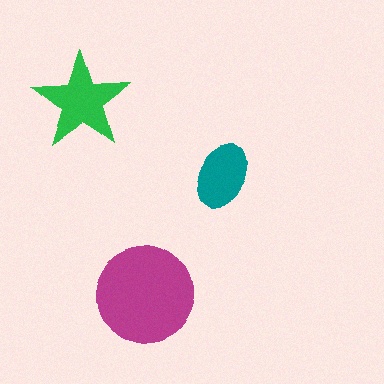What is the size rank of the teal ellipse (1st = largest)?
3rd.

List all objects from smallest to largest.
The teal ellipse, the green star, the magenta circle.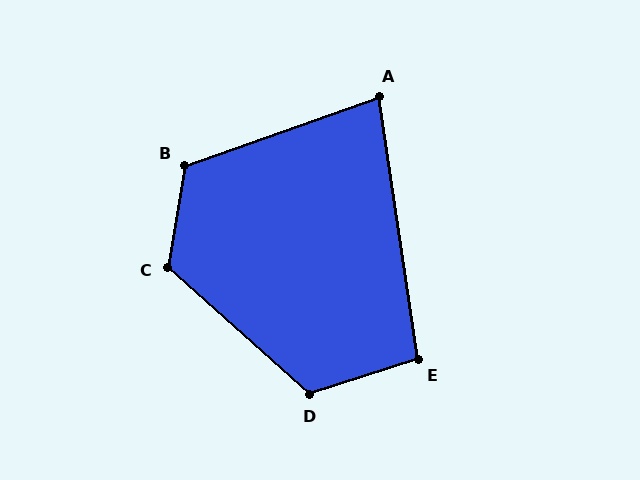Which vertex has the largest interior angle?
C, at approximately 122 degrees.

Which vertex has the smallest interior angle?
A, at approximately 79 degrees.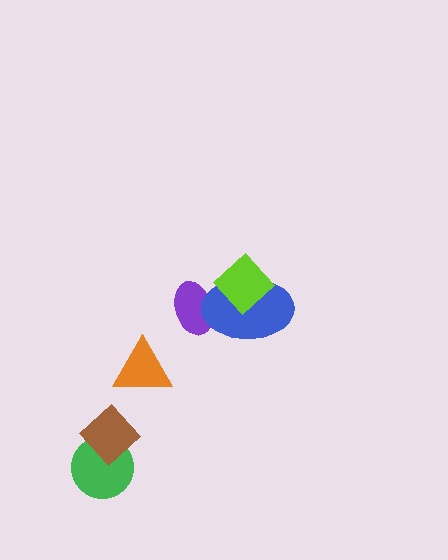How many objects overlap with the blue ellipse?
2 objects overlap with the blue ellipse.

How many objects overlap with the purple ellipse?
1 object overlaps with the purple ellipse.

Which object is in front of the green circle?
The brown diamond is in front of the green circle.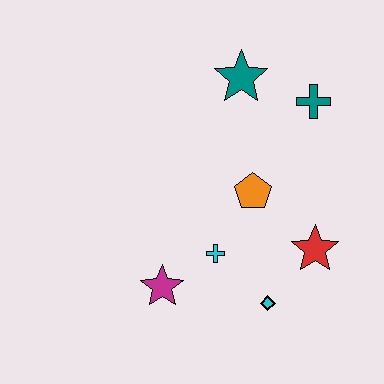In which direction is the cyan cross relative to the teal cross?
The cyan cross is below the teal cross.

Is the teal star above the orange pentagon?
Yes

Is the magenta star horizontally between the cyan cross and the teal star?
No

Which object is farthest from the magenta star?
The teal cross is farthest from the magenta star.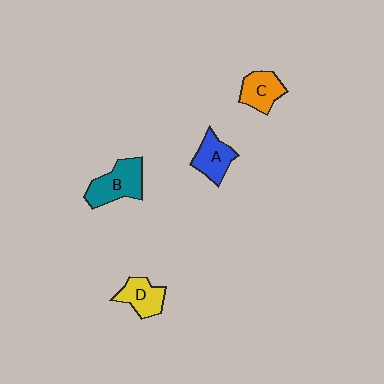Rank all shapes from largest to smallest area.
From largest to smallest: B (teal), A (blue), C (orange), D (yellow).